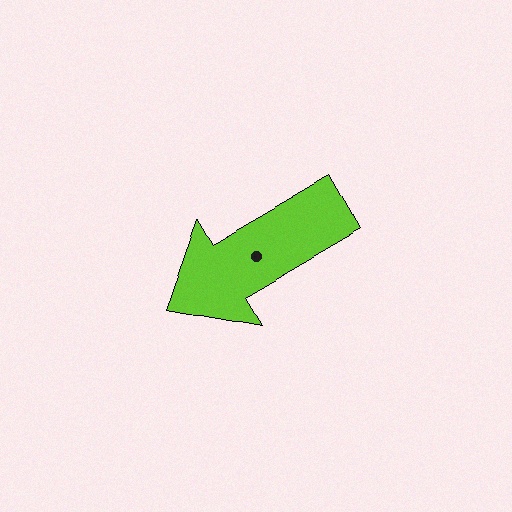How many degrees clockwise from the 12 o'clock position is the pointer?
Approximately 240 degrees.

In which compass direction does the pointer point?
Southwest.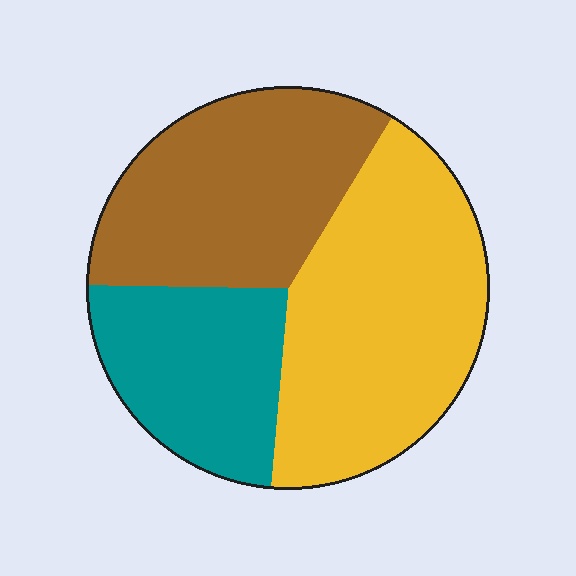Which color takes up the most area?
Yellow, at roughly 45%.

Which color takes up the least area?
Teal, at roughly 25%.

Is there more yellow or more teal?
Yellow.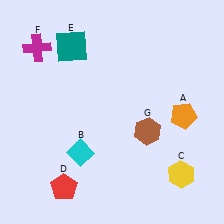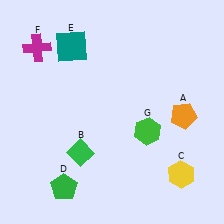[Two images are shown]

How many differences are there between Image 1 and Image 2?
There are 3 differences between the two images.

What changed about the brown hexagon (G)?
In Image 1, G is brown. In Image 2, it changed to green.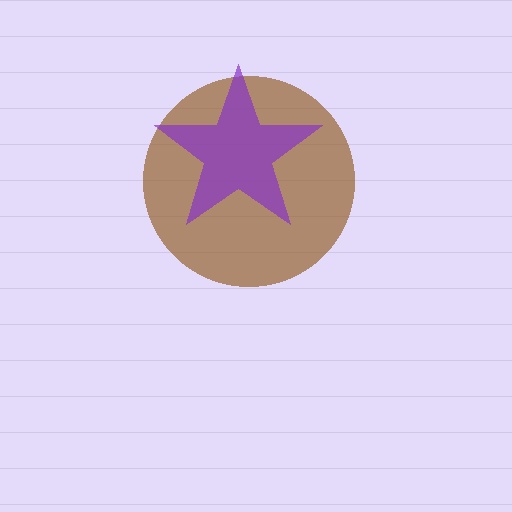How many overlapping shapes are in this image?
There are 2 overlapping shapes in the image.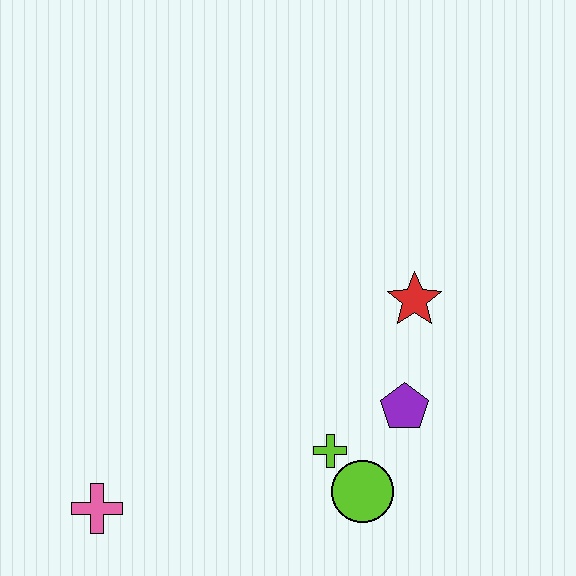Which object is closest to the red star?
The purple pentagon is closest to the red star.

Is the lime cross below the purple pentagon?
Yes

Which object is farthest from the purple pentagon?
The pink cross is farthest from the purple pentagon.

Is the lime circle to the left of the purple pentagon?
Yes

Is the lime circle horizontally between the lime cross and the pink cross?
No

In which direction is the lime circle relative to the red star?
The lime circle is below the red star.